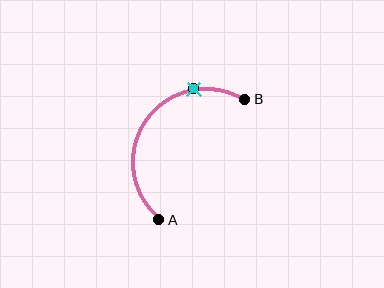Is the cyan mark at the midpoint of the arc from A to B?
No. The cyan mark lies on the arc but is closer to endpoint B. The arc midpoint would be at the point on the curve equidistant along the arc from both A and B.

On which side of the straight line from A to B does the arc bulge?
The arc bulges above and to the left of the straight line connecting A and B.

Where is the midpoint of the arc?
The arc midpoint is the point on the curve farthest from the straight line joining A and B. It sits above and to the left of that line.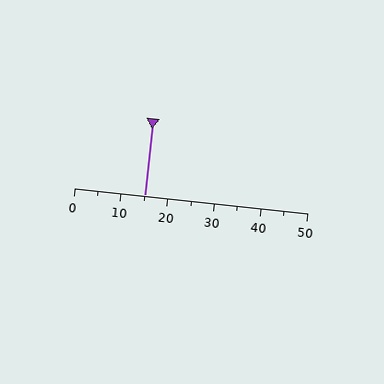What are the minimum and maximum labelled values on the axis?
The axis runs from 0 to 50.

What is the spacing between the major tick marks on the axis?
The major ticks are spaced 10 apart.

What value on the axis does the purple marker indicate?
The marker indicates approximately 15.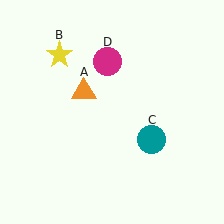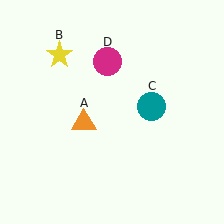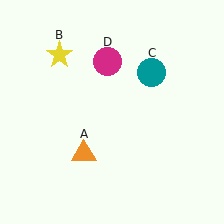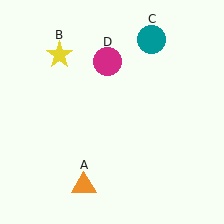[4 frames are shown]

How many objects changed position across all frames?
2 objects changed position: orange triangle (object A), teal circle (object C).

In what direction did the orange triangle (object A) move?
The orange triangle (object A) moved down.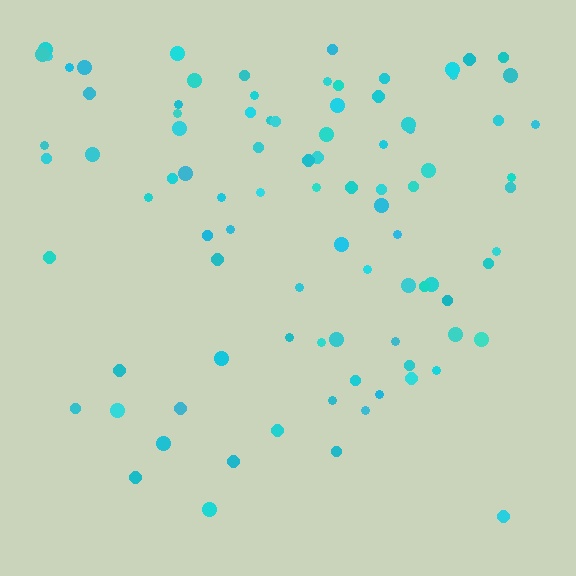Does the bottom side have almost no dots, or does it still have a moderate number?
Still a moderate number, just noticeably fewer than the top.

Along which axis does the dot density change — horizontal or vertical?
Vertical.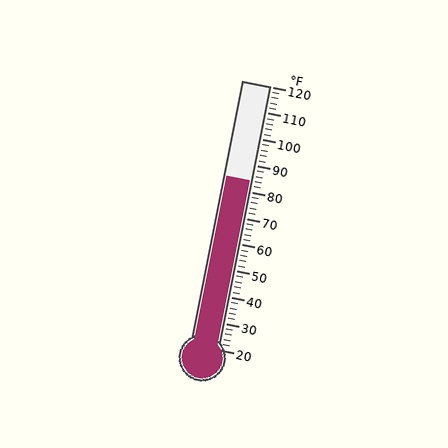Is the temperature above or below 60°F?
The temperature is above 60°F.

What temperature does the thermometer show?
The thermometer shows approximately 84°F.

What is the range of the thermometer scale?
The thermometer scale ranges from 20°F to 120°F.